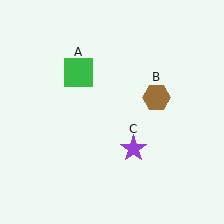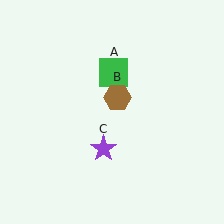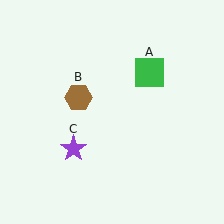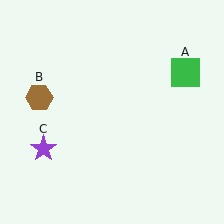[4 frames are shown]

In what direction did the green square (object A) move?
The green square (object A) moved right.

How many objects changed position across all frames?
3 objects changed position: green square (object A), brown hexagon (object B), purple star (object C).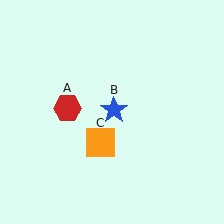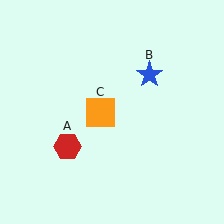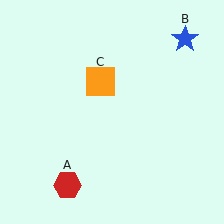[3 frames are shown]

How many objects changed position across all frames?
3 objects changed position: red hexagon (object A), blue star (object B), orange square (object C).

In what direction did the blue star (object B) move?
The blue star (object B) moved up and to the right.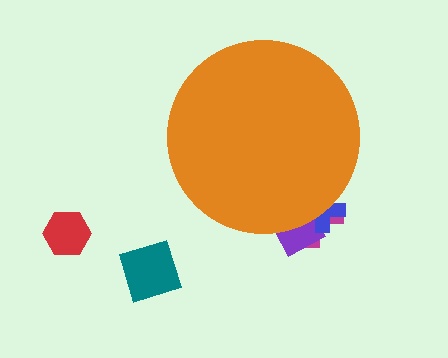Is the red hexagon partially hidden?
No, the red hexagon is fully visible.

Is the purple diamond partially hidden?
Yes, the purple diamond is partially hidden behind the orange circle.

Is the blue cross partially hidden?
Yes, the blue cross is partially hidden behind the orange circle.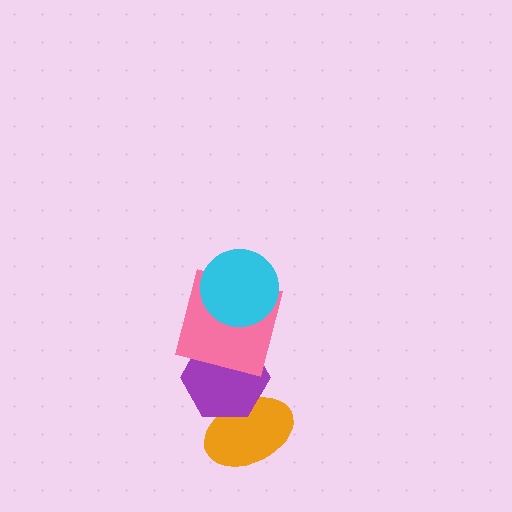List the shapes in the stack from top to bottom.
From top to bottom: the cyan circle, the pink square, the purple hexagon, the orange ellipse.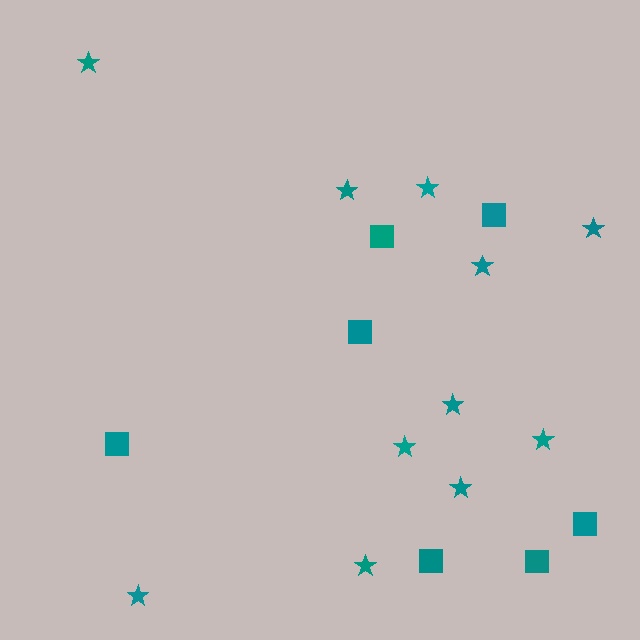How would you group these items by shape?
There are 2 groups: one group of stars (11) and one group of squares (7).